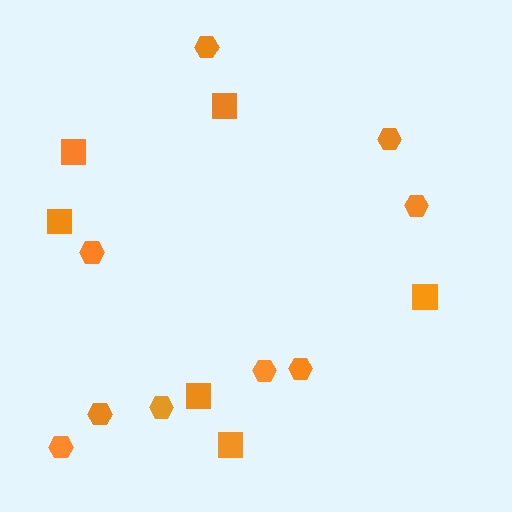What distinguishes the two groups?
There are 2 groups: one group of squares (6) and one group of hexagons (9).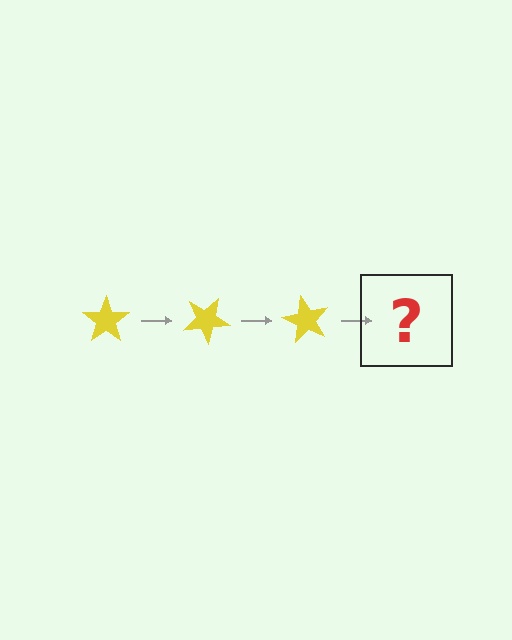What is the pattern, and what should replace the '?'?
The pattern is that the star rotates 30 degrees each step. The '?' should be a yellow star rotated 90 degrees.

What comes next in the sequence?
The next element should be a yellow star rotated 90 degrees.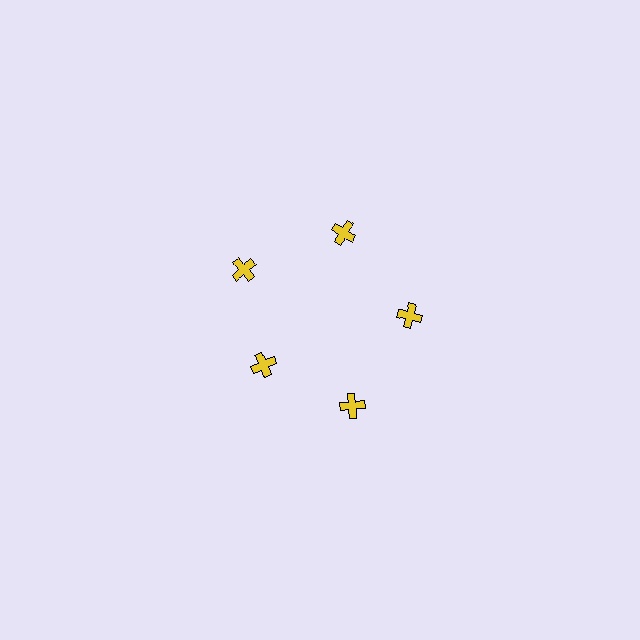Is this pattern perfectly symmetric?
No. The 5 yellow crosses are arranged in a ring, but one element near the 8 o'clock position is pulled inward toward the center, breaking the 5-fold rotational symmetry.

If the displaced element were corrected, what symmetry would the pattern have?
It would have 5-fold rotational symmetry — the pattern would map onto itself every 72 degrees.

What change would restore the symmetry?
The symmetry would be restored by moving it outward, back onto the ring so that all 5 crosses sit at equal angles and equal distance from the center.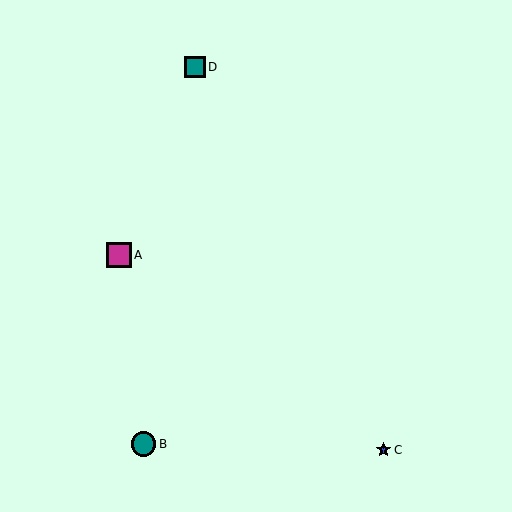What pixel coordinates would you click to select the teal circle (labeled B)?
Click at (143, 444) to select the teal circle B.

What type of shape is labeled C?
Shape C is a blue star.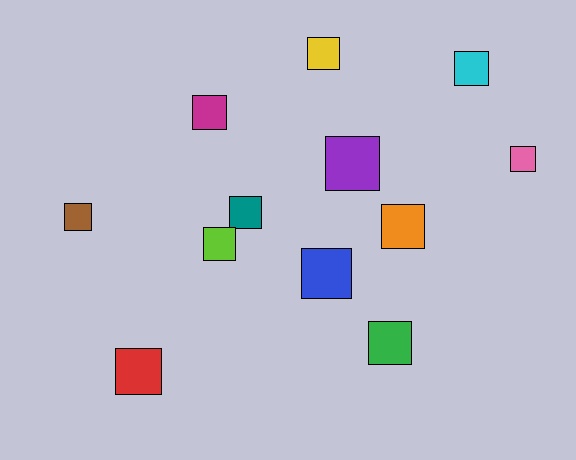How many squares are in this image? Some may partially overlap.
There are 12 squares.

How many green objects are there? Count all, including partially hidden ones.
There is 1 green object.